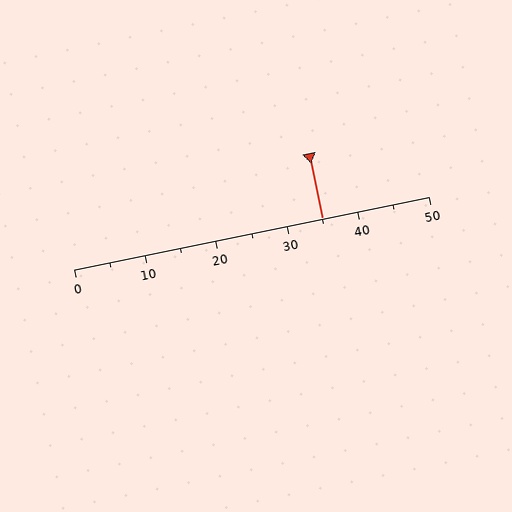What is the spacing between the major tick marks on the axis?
The major ticks are spaced 10 apart.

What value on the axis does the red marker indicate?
The marker indicates approximately 35.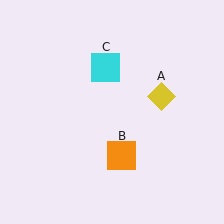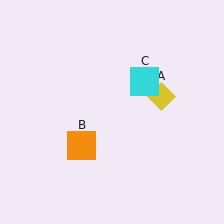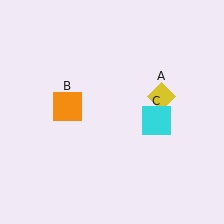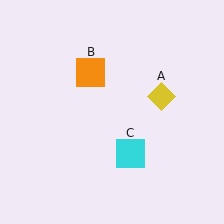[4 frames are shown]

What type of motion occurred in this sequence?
The orange square (object B), cyan square (object C) rotated clockwise around the center of the scene.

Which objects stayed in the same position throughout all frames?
Yellow diamond (object A) remained stationary.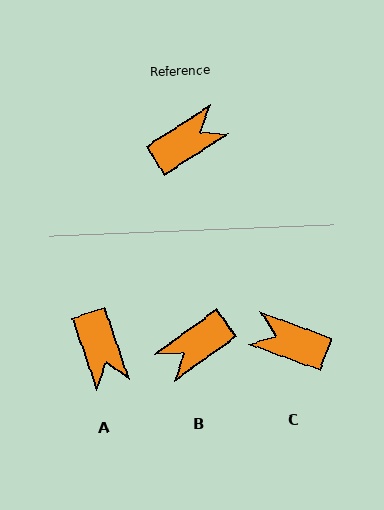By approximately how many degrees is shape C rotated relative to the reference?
Approximately 127 degrees counter-clockwise.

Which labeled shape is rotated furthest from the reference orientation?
B, about 177 degrees away.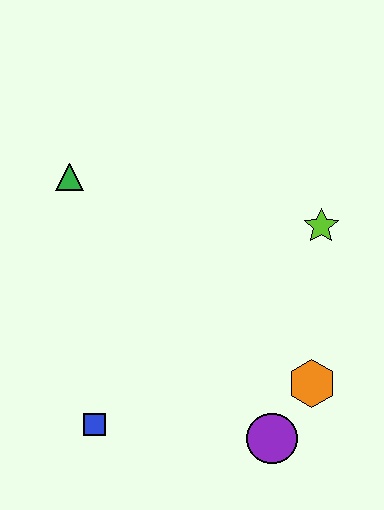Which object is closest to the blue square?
The purple circle is closest to the blue square.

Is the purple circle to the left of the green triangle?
No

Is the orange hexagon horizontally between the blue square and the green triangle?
No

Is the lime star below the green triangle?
Yes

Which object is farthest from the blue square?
The lime star is farthest from the blue square.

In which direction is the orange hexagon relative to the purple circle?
The orange hexagon is above the purple circle.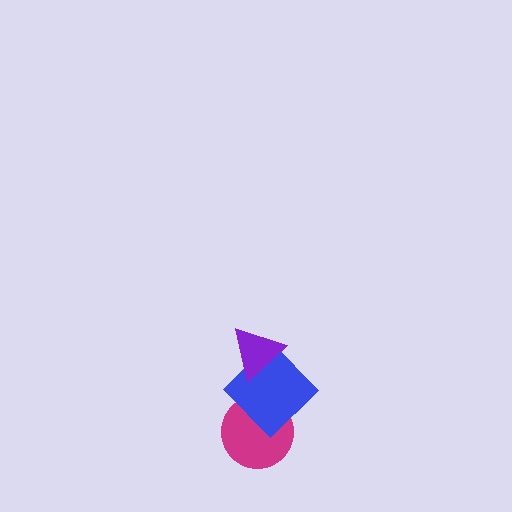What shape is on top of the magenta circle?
The blue diamond is on top of the magenta circle.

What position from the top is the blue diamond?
The blue diamond is 2nd from the top.